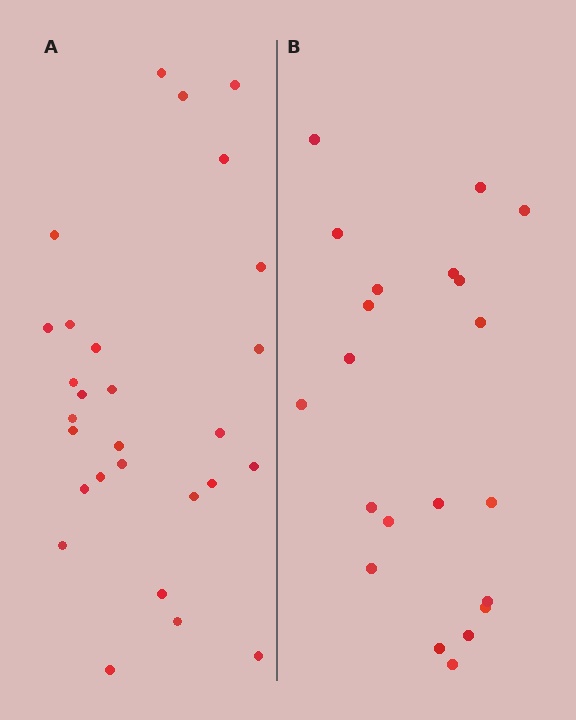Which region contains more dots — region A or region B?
Region A (the left region) has more dots.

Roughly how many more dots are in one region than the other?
Region A has roughly 8 or so more dots than region B.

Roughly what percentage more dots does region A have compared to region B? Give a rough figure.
About 35% more.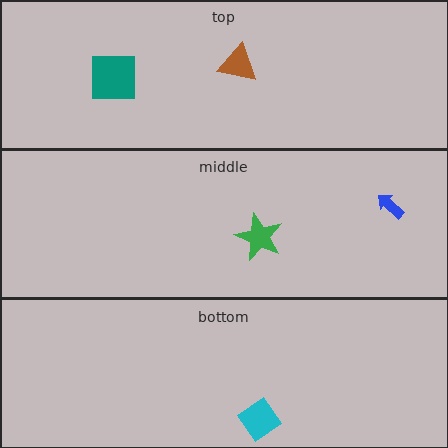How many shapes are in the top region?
2.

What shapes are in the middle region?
The green star, the blue arrow.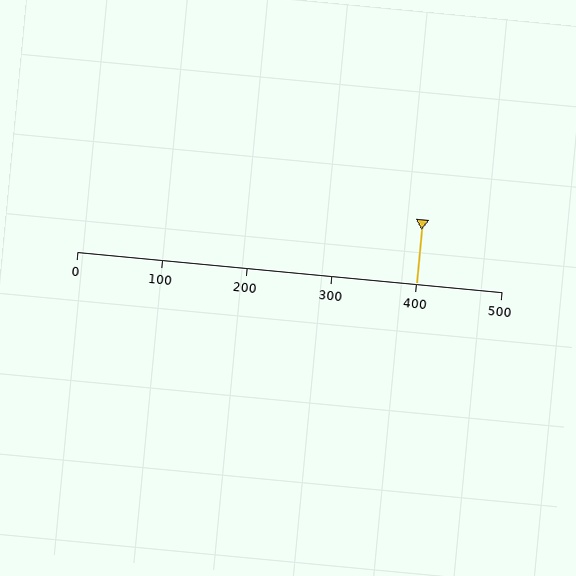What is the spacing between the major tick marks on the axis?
The major ticks are spaced 100 apart.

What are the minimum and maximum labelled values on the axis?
The axis runs from 0 to 500.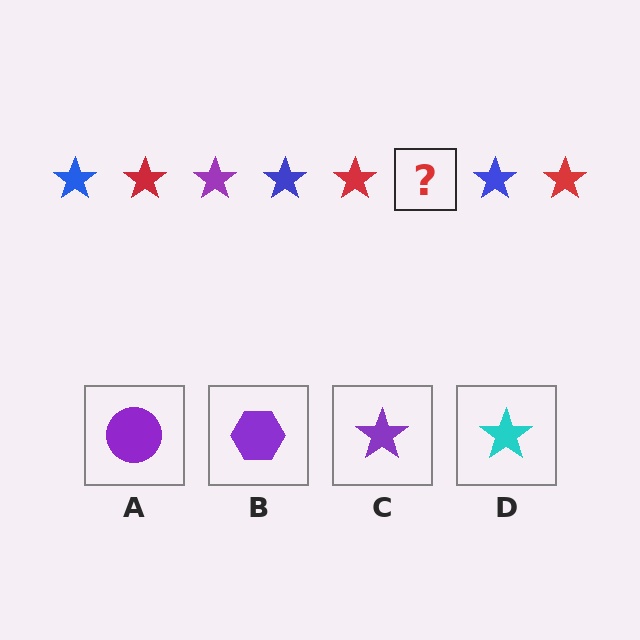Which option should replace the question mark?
Option C.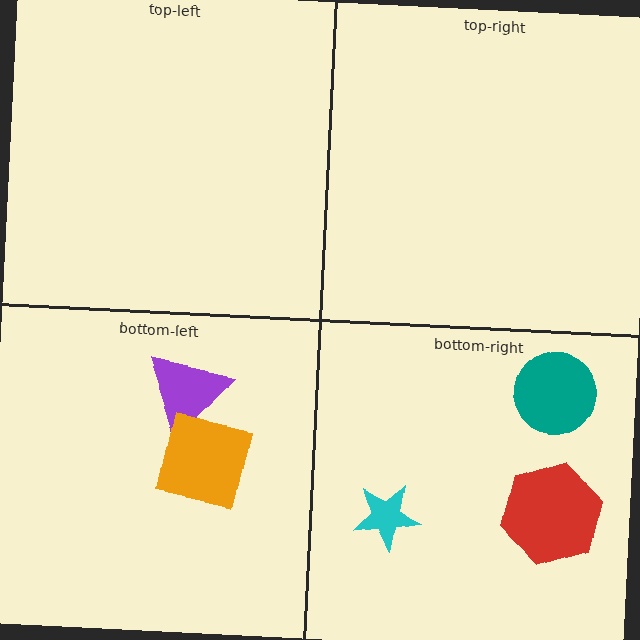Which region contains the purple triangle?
The bottom-left region.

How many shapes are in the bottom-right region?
3.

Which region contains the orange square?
The bottom-left region.